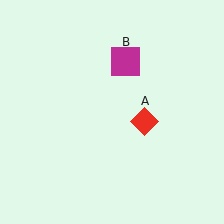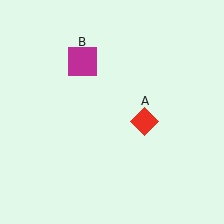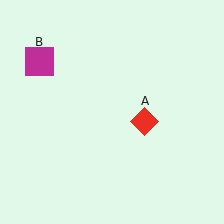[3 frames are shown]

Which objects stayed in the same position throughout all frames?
Red diamond (object A) remained stationary.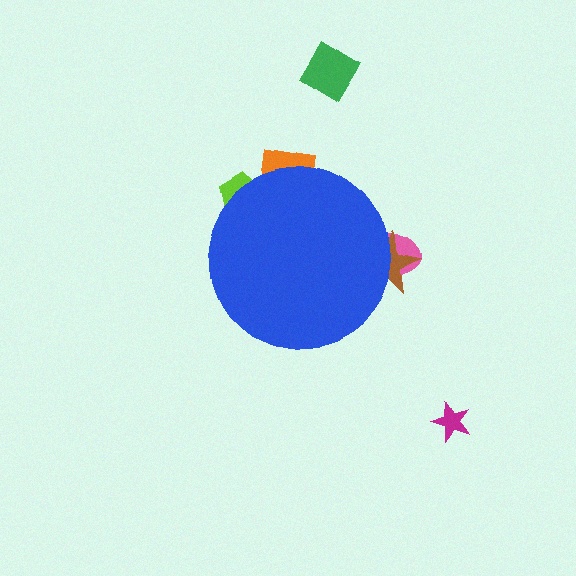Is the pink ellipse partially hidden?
Yes, the pink ellipse is partially hidden behind the blue circle.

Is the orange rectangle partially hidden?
Yes, the orange rectangle is partially hidden behind the blue circle.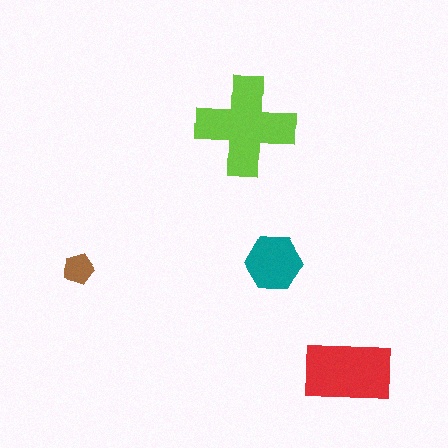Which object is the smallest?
The brown pentagon.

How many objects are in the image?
There are 4 objects in the image.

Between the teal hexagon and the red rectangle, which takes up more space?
The red rectangle.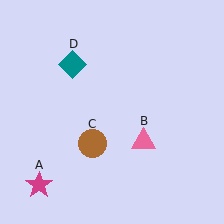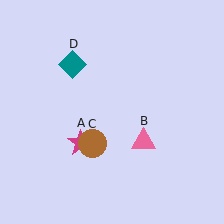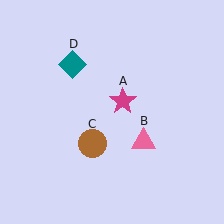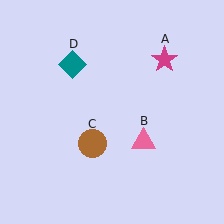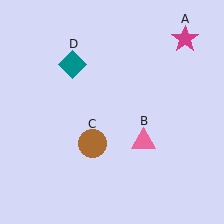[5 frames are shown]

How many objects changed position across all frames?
1 object changed position: magenta star (object A).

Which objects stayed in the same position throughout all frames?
Pink triangle (object B) and brown circle (object C) and teal diamond (object D) remained stationary.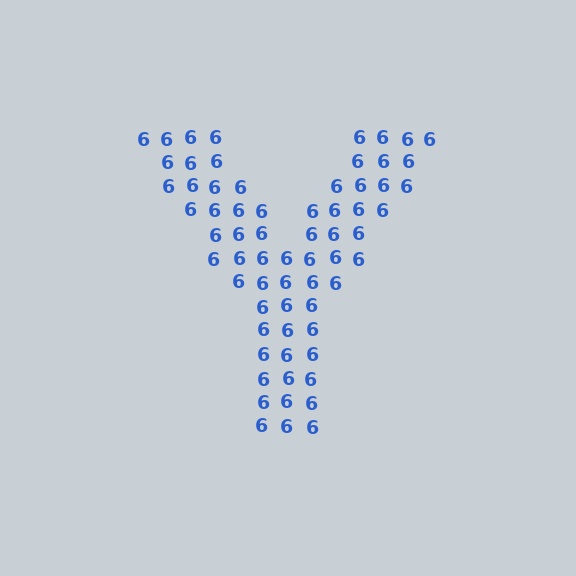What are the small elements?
The small elements are digit 6's.